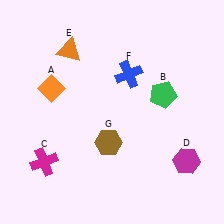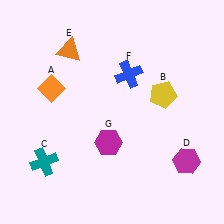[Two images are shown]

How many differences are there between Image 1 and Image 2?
There are 3 differences between the two images.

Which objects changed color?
B changed from green to yellow. C changed from magenta to teal. G changed from brown to magenta.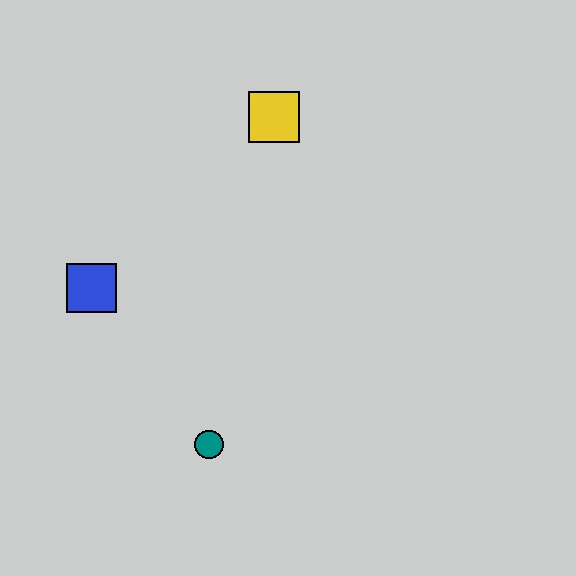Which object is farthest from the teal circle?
The yellow square is farthest from the teal circle.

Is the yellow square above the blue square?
Yes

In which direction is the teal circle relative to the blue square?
The teal circle is below the blue square.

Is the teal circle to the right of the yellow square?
No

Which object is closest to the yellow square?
The blue square is closest to the yellow square.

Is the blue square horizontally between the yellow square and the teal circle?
No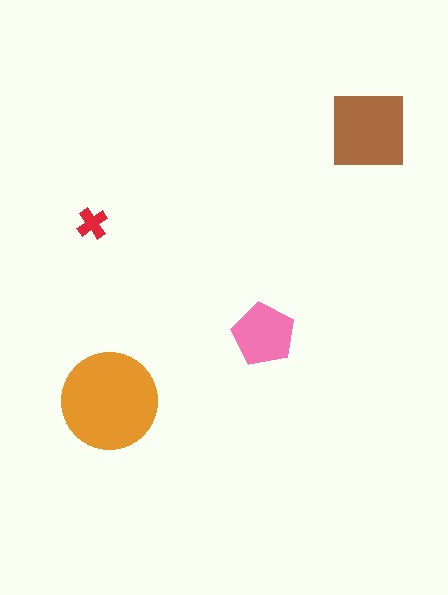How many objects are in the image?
There are 4 objects in the image.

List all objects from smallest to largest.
The red cross, the pink pentagon, the brown square, the orange circle.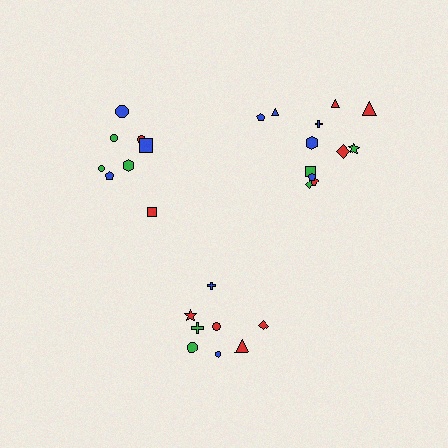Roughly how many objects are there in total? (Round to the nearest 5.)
Roughly 30 objects in total.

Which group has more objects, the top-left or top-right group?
The top-right group.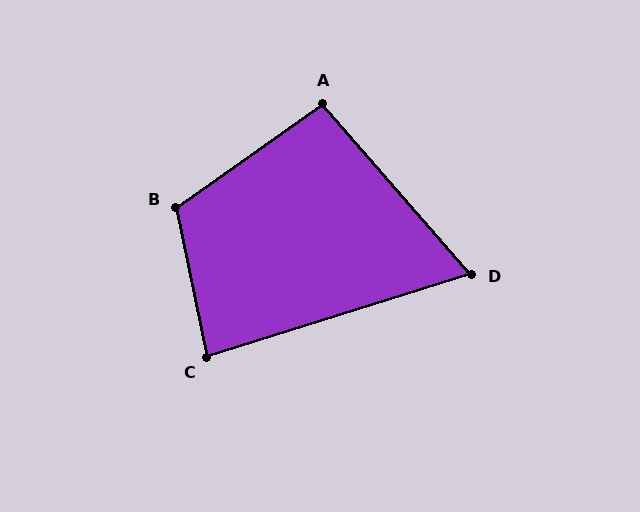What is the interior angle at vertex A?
Approximately 96 degrees (obtuse).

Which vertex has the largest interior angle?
B, at approximately 114 degrees.